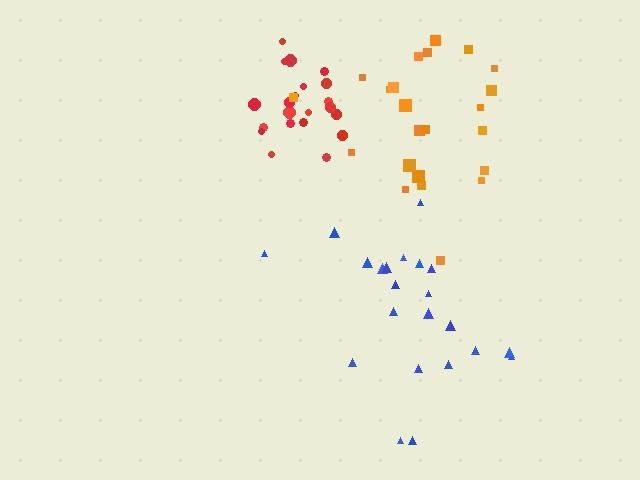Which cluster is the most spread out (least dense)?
Blue.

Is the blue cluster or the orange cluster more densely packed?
Orange.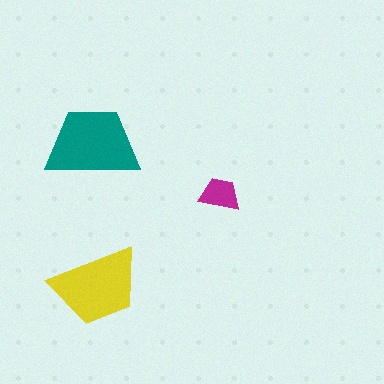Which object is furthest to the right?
The magenta trapezoid is rightmost.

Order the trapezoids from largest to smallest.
the teal one, the yellow one, the magenta one.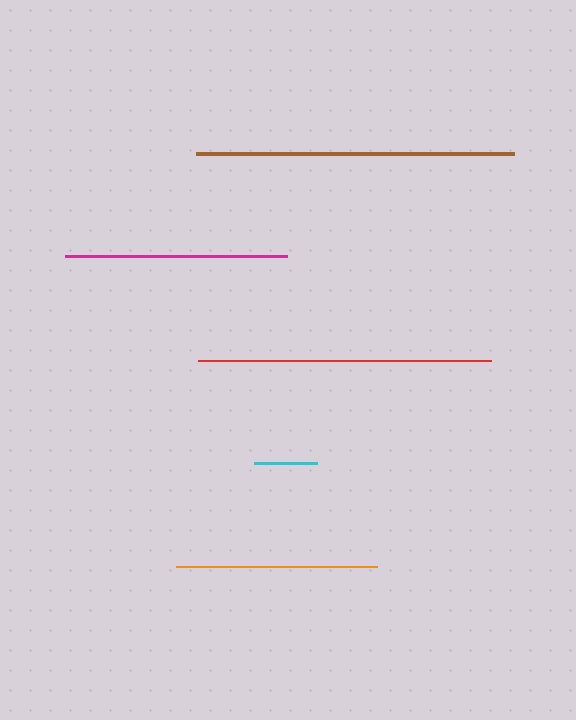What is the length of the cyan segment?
The cyan segment is approximately 63 pixels long.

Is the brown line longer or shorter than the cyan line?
The brown line is longer than the cyan line.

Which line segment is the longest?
The brown line is the longest at approximately 318 pixels.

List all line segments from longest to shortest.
From longest to shortest: brown, red, magenta, orange, cyan.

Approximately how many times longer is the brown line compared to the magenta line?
The brown line is approximately 1.4 times the length of the magenta line.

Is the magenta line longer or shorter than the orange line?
The magenta line is longer than the orange line.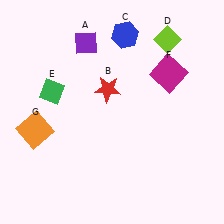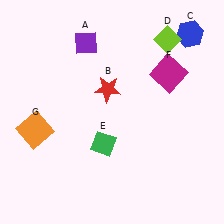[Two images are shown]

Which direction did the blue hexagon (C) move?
The blue hexagon (C) moved right.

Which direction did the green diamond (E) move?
The green diamond (E) moved down.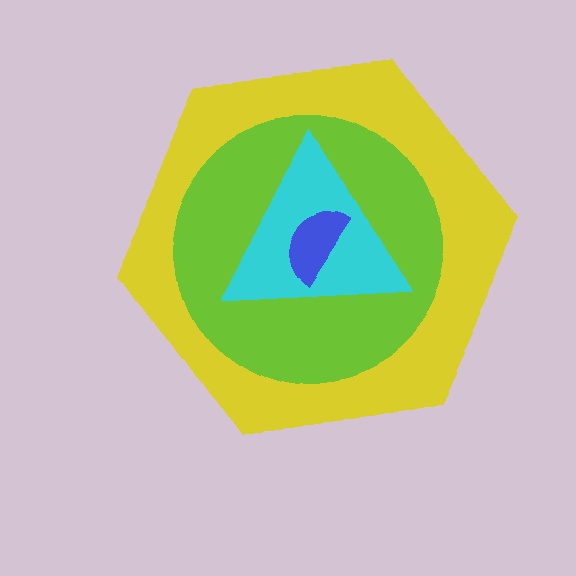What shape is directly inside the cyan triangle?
The blue semicircle.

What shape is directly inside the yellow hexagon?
The lime circle.